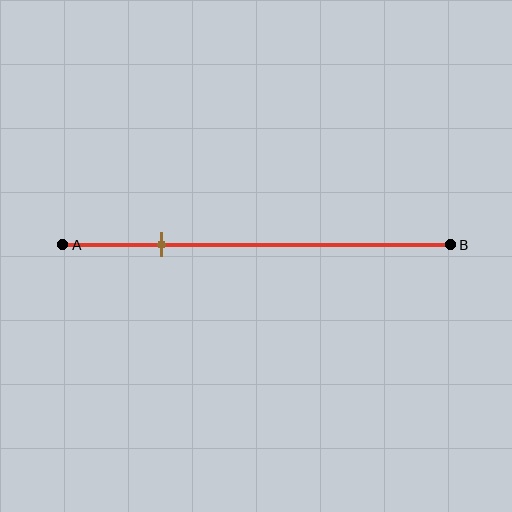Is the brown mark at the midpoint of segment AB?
No, the mark is at about 25% from A, not at the 50% midpoint.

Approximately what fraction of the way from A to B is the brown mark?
The brown mark is approximately 25% of the way from A to B.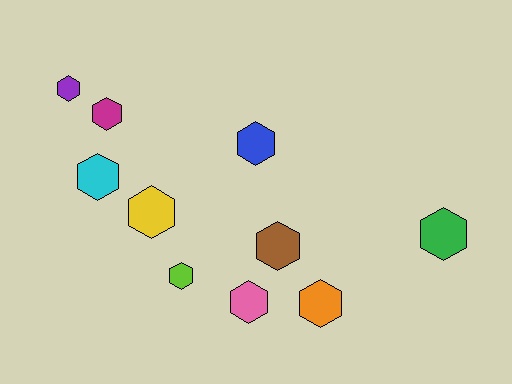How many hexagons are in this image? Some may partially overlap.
There are 10 hexagons.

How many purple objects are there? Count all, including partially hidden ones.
There is 1 purple object.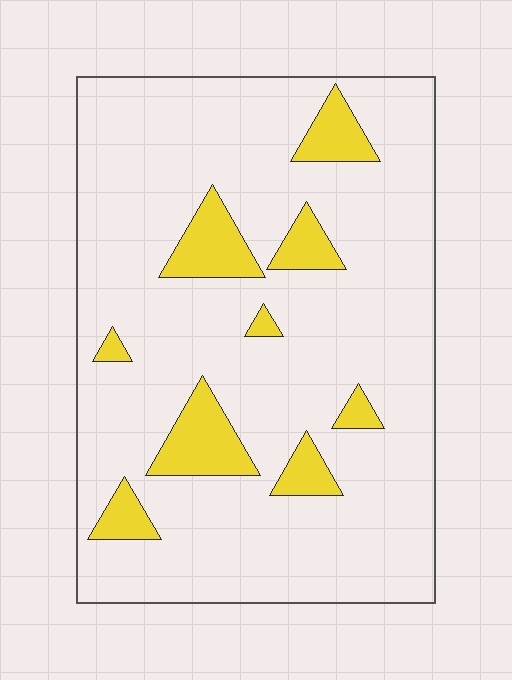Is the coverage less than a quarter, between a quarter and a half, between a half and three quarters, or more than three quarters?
Less than a quarter.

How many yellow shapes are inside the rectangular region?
9.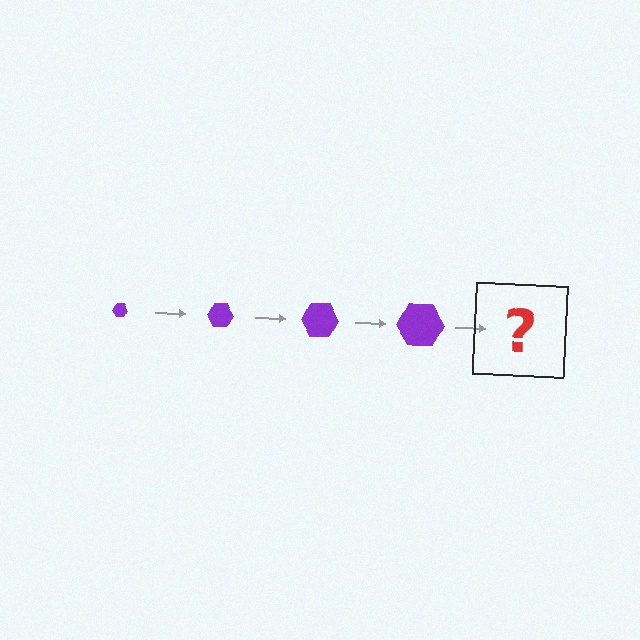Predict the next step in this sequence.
The next step is a purple hexagon, larger than the previous one.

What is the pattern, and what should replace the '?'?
The pattern is that the hexagon gets progressively larger each step. The '?' should be a purple hexagon, larger than the previous one.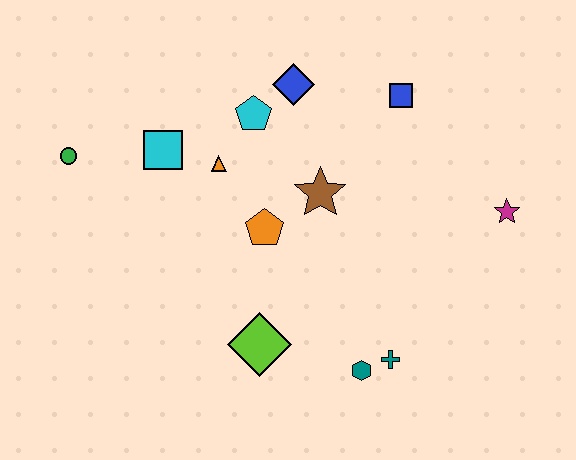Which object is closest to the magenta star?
The blue square is closest to the magenta star.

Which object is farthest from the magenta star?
The green circle is farthest from the magenta star.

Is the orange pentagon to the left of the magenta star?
Yes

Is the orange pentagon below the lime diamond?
No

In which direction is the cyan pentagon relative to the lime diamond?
The cyan pentagon is above the lime diamond.